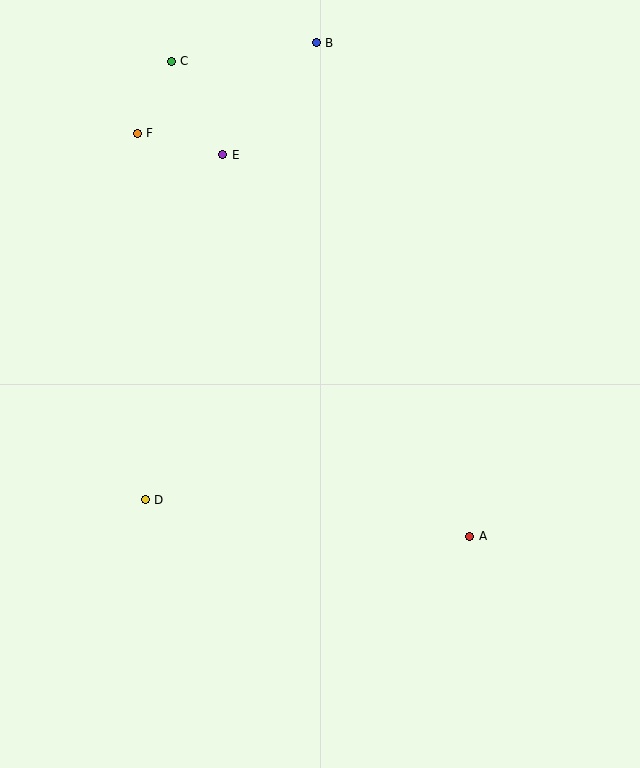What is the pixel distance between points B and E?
The distance between B and E is 146 pixels.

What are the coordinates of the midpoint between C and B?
The midpoint between C and B is at (244, 52).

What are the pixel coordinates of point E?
Point E is at (223, 155).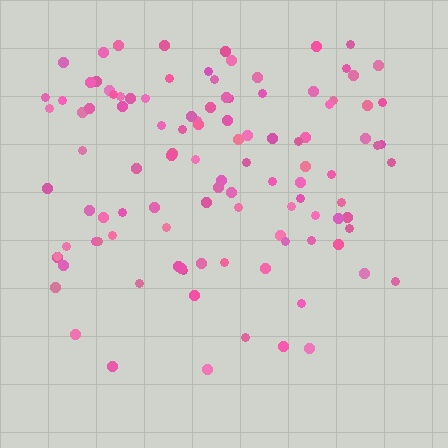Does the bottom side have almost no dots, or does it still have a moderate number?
Still a moderate number, just noticeably fewer than the top.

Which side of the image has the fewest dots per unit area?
The bottom.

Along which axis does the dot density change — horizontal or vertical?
Vertical.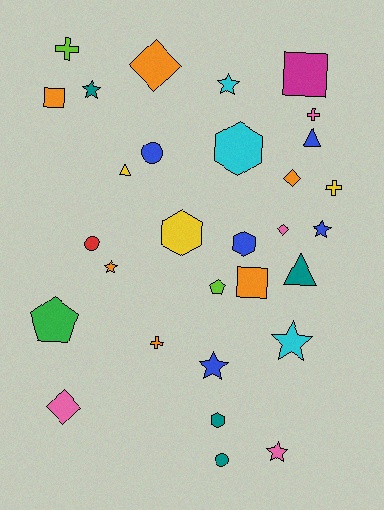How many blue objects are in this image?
There are 5 blue objects.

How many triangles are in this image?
There are 3 triangles.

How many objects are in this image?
There are 30 objects.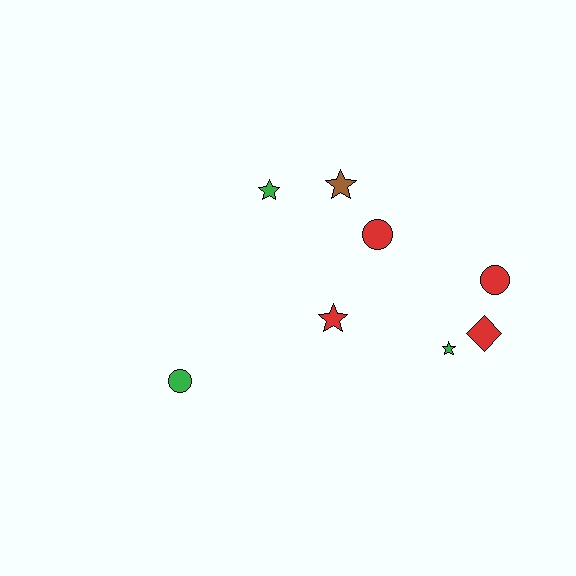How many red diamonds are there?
There is 1 red diamond.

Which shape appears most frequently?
Star, with 4 objects.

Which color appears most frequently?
Red, with 4 objects.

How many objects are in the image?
There are 8 objects.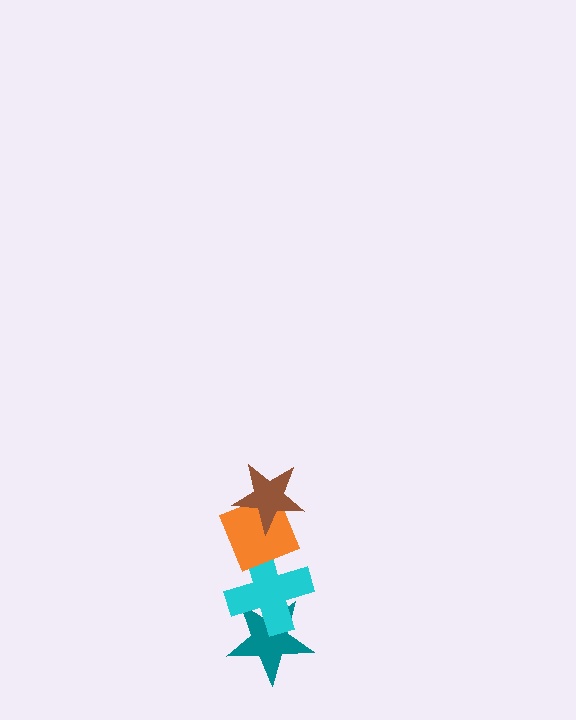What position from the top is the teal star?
The teal star is 4th from the top.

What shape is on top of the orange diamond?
The brown star is on top of the orange diamond.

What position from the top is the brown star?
The brown star is 1st from the top.